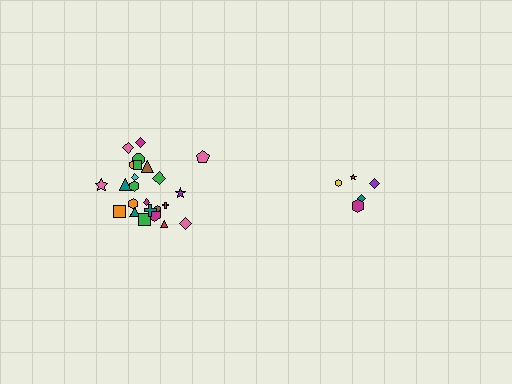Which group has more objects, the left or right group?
The left group.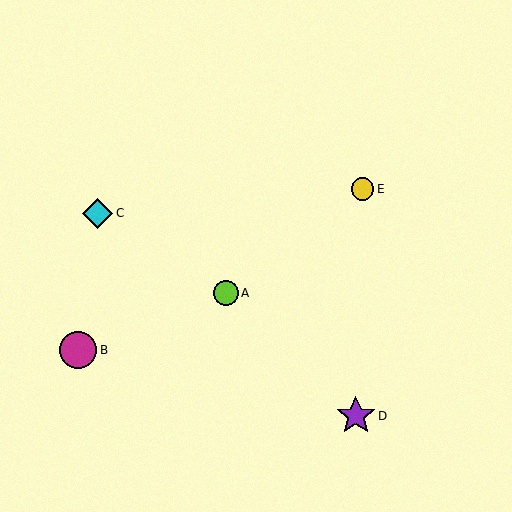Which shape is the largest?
The purple star (labeled D) is the largest.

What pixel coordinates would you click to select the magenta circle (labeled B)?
Click at (78, 350) to select the magenta circle B.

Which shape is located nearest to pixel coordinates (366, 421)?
The purple star (labeled D) at (356, 416) is nearest to that location.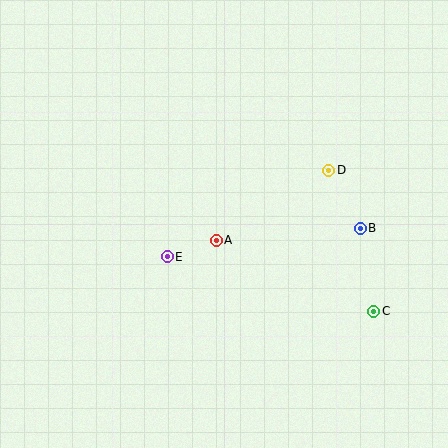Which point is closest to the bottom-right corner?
Point C is closest to the bottom-right corner.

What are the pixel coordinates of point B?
Point B is at (360, 228).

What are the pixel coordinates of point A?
Point A is at (216, 240).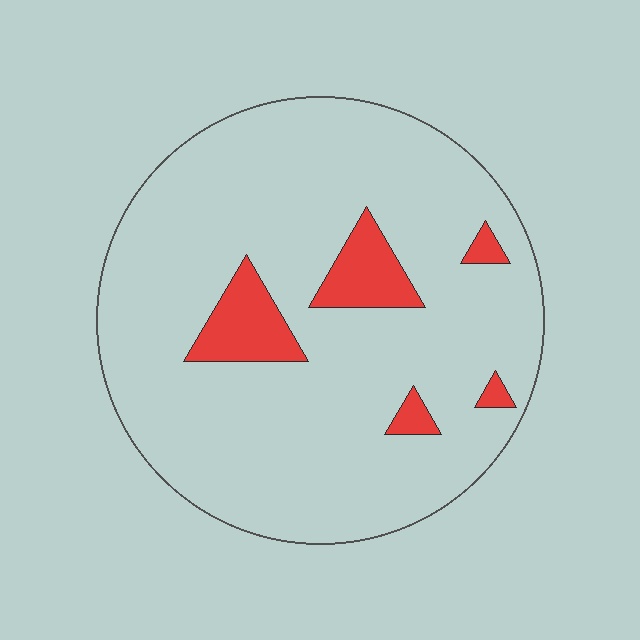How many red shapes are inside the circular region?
5.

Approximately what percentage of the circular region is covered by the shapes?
Approximately 10%.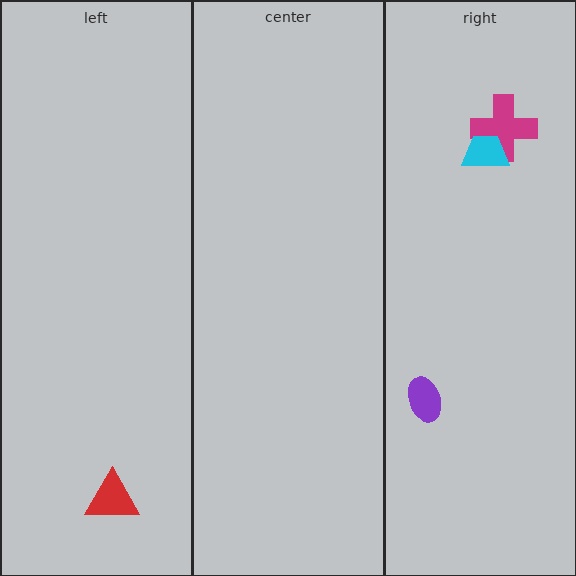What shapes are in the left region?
The red triangle.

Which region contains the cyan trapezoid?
The right region.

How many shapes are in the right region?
3.